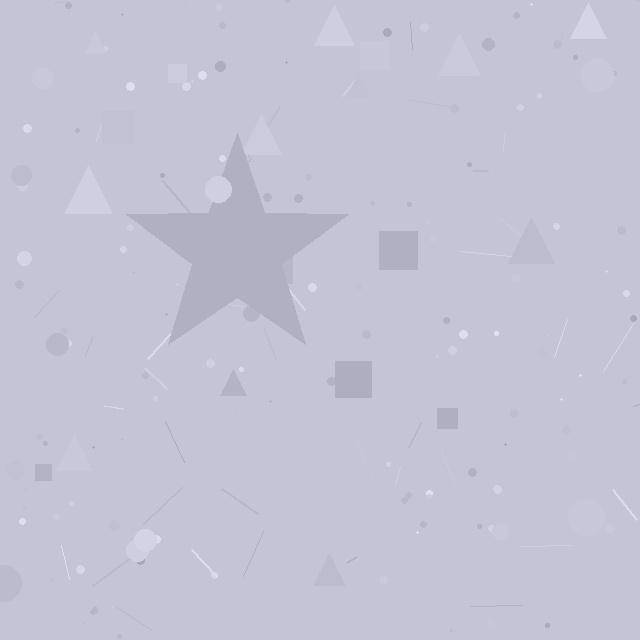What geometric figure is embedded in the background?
A star is embedded in the background.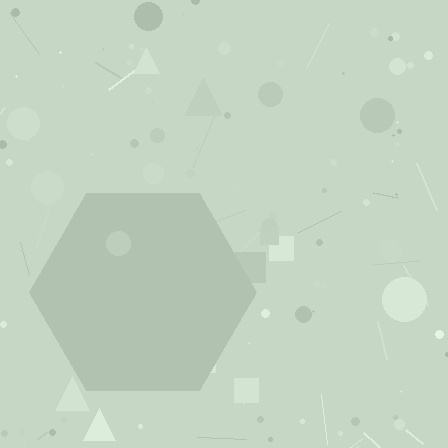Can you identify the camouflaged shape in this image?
The camouflaged shape is a hexagon.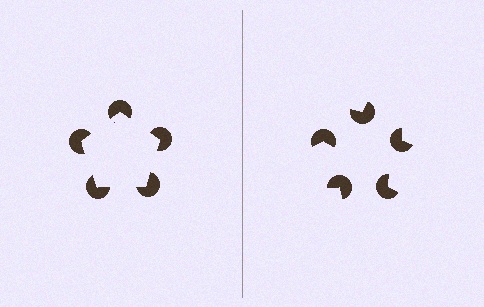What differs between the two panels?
The pac-man discs are positioned identically on both sides; only the wedge orientations differ. On the left they align to a pentagon; on the right they are misaligned.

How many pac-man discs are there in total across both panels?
10 — 5 on each side.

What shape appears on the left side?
An illusory pentagon.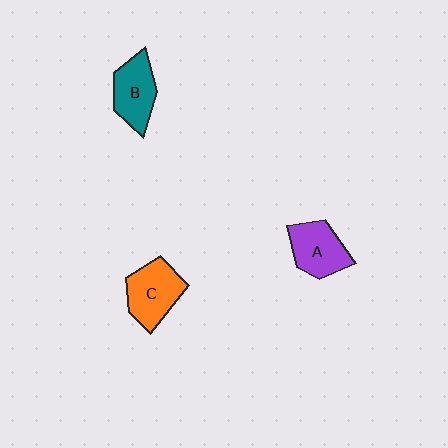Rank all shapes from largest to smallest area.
From largest to smallest: C (orange), A (purple), B (teal).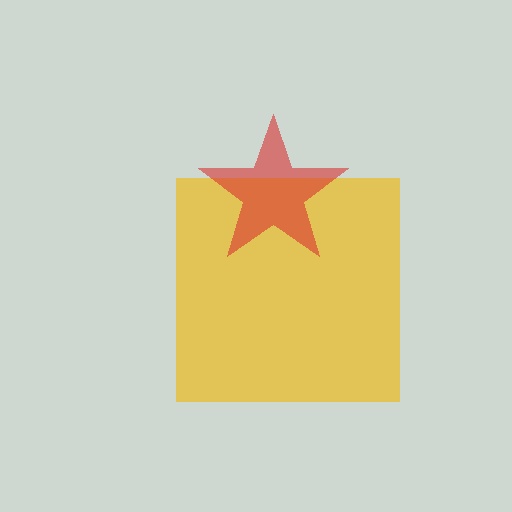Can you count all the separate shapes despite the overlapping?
Yes, there are 2 separate shapes.